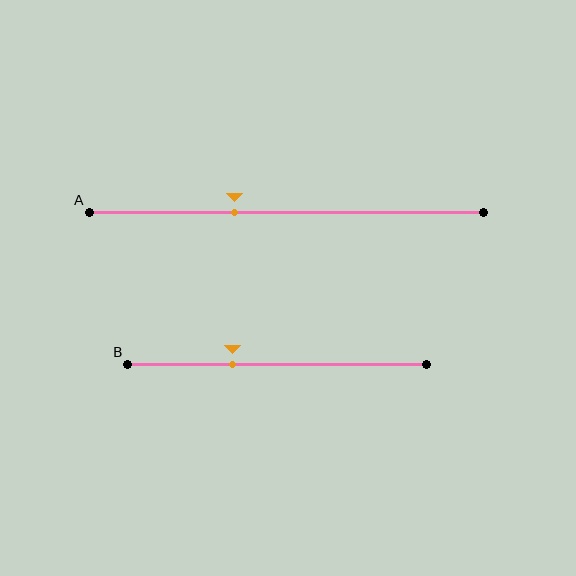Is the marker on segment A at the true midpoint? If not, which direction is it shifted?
No, the marker on segment A is shifted to the left by about 13% of the segment length.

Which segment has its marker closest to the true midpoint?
Segment A has its marker closest to the true midpoint.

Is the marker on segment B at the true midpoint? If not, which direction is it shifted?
No, the marker on segment B is shifted to the left by about 15% of the segment length.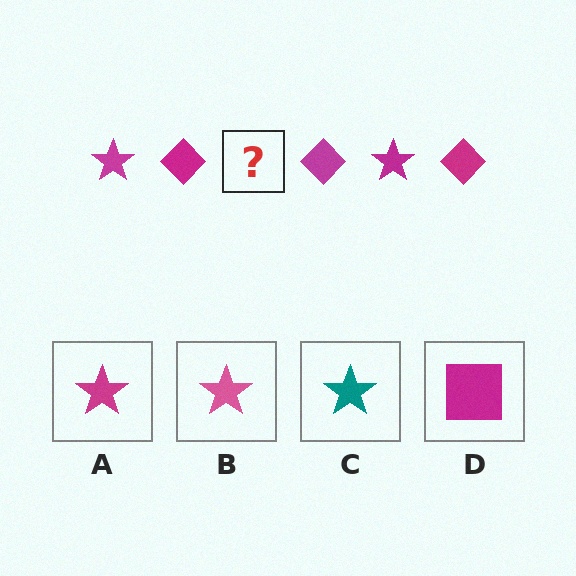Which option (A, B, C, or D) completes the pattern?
A.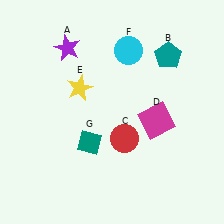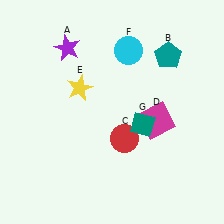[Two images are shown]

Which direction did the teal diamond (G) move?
The teal diamond (G) moved right.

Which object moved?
The teal diamond (G) moved right.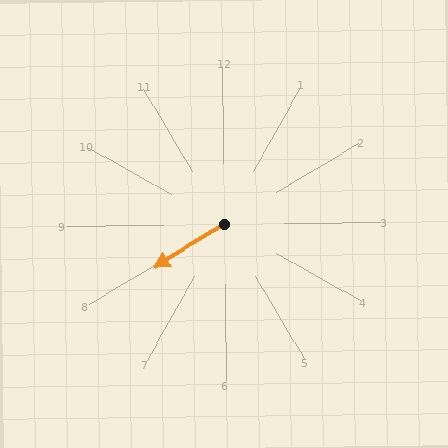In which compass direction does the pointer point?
Southwest.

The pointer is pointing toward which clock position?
Roughly 8 o'clock.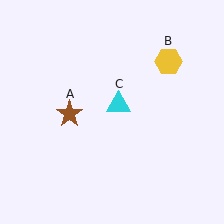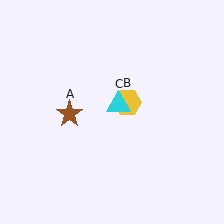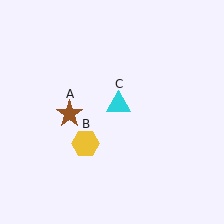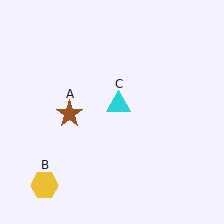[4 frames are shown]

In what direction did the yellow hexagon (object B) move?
The yellow hexagon (object B) moved down and to the left.